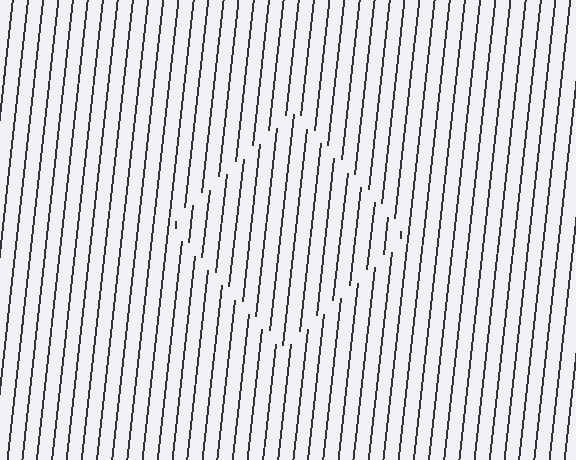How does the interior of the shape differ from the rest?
The interior of the shape contains the same grating, shifted by half a period — the contour is defined by the phase discontinuity where line-ends from the inner and outer gratings abut.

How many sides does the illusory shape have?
4 sides — the line-ends trace a square.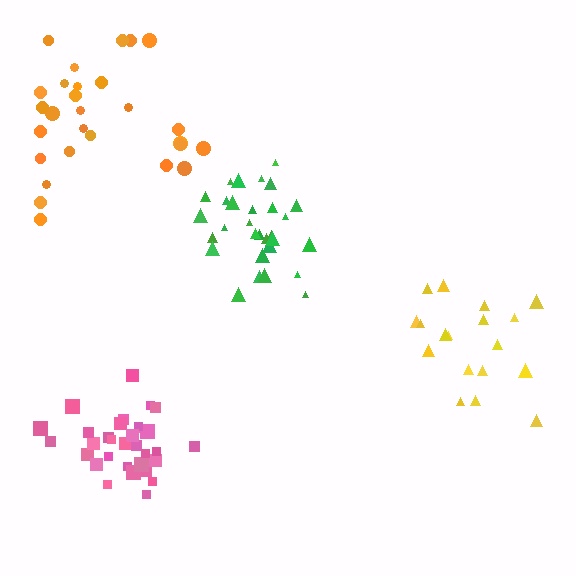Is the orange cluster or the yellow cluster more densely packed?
Yellow.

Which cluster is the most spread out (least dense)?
Orange.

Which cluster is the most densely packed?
Pink.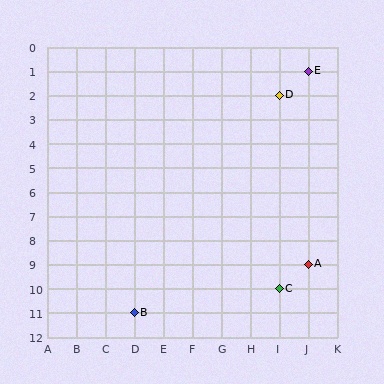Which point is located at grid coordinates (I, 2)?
Point D is at (I, 2).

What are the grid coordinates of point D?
Point D is at grid coordinates (I, 2).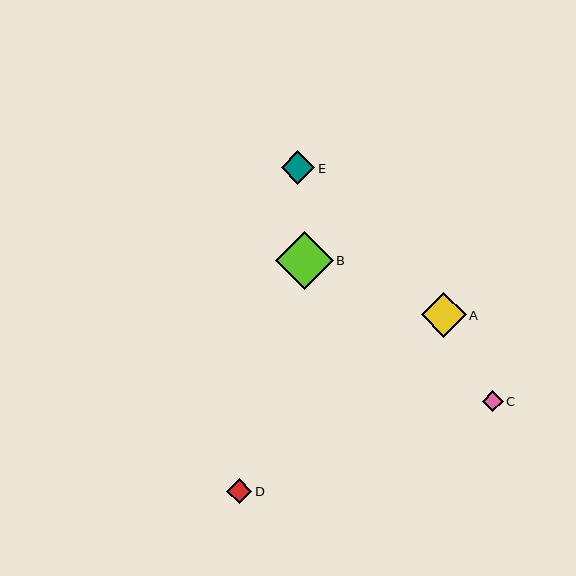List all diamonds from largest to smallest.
From largest to smallest: B, A, E, D, C.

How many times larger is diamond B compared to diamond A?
Diamond B is approximately 1.3 times the size of diamond A.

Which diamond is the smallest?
Diamond C is the smallest with a size of approximately 21 pixels.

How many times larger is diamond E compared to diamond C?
Diamond E is approximately 1.6 times the size of diamond C.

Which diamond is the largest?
Diamond B is the largest with a size of approximately 58 pixels.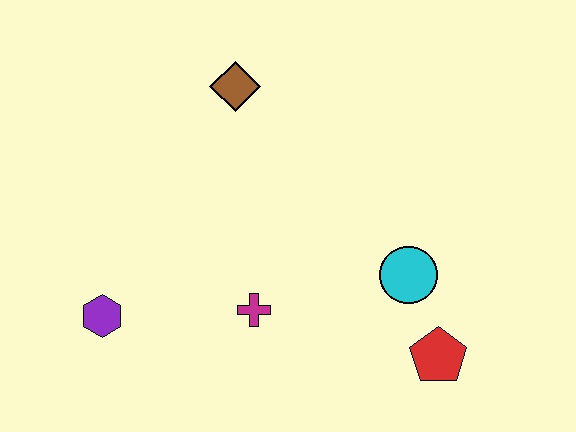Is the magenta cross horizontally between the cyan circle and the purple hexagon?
Yes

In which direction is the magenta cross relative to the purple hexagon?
The magenta cross is to the right of the purple hexagon.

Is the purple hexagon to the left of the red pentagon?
Yes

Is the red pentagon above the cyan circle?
No